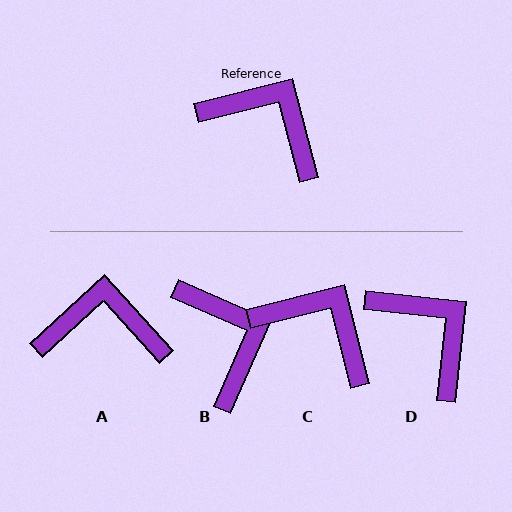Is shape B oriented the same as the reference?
No, it is off by about 38 degrees.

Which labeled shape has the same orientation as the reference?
C.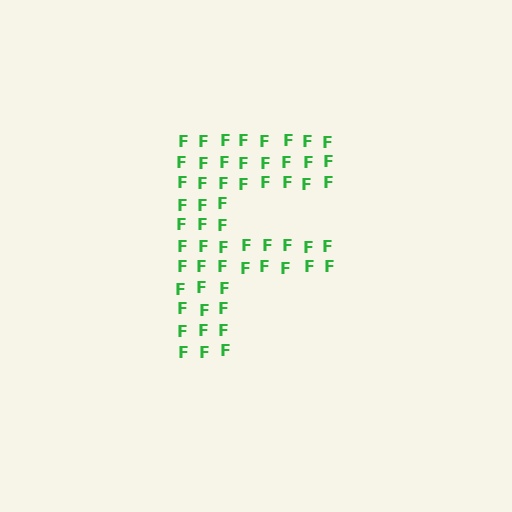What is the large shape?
The large shape is the letter F.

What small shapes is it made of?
It is made of small letter F's.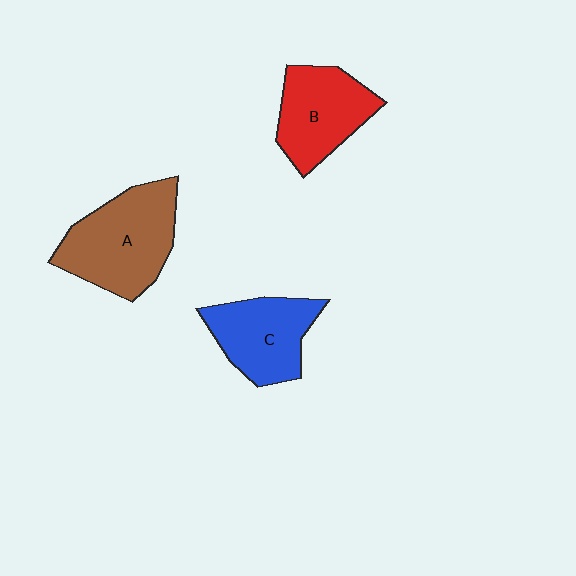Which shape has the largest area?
Shape A (brown).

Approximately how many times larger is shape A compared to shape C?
Approximately 1.3 times.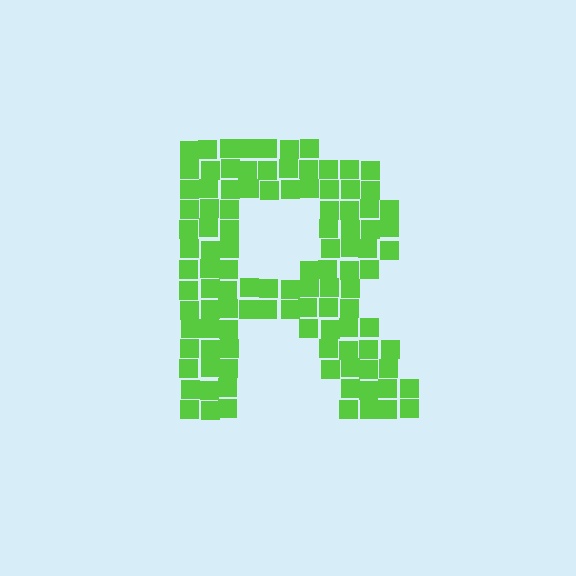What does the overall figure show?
The overall figure shows the letter R.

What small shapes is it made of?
It is made of small squares.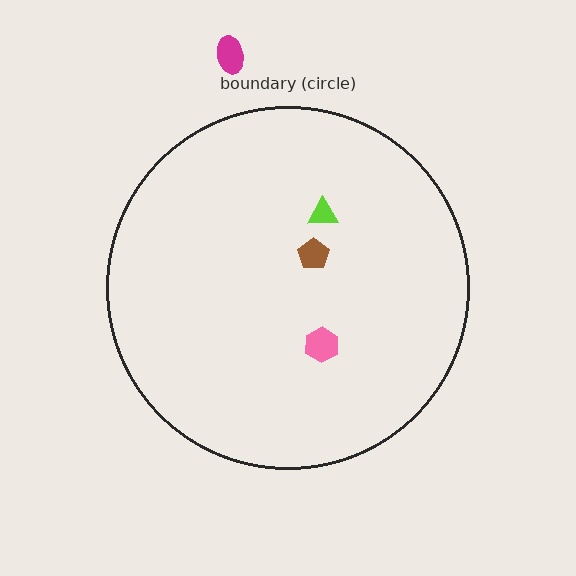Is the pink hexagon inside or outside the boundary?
Inside.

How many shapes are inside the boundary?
3 inside, 1 outside.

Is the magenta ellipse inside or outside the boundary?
Outside.